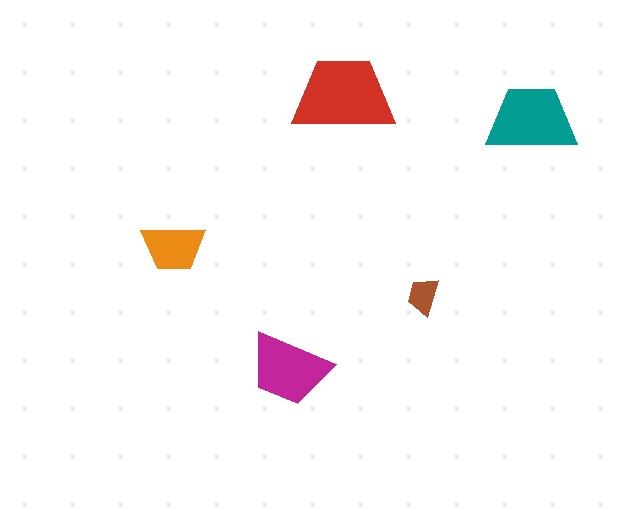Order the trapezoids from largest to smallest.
the red one, the teal one, the magenta one, the orange one, the brown one.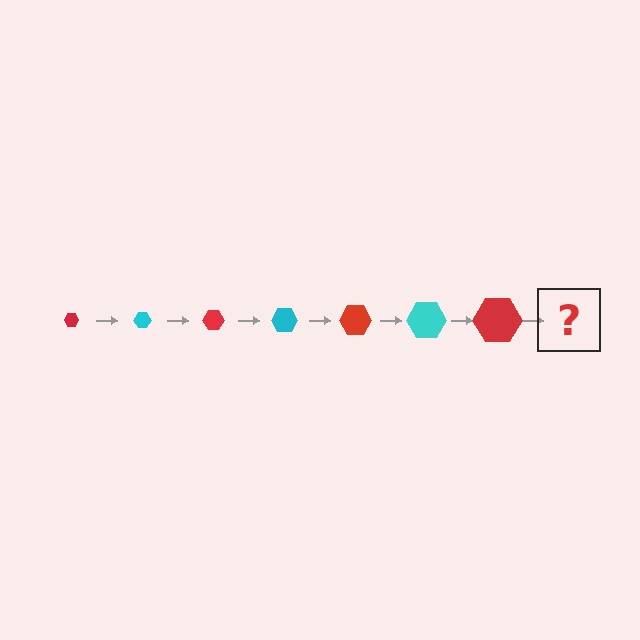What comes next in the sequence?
The next element should be a cyan hexagon, larger than the previous one.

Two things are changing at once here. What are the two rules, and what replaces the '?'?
The two rules are that the hexagon grows larger each step and the color cycles through red and cyan. The '?' should be a cyan hexagon, larger than the previous one.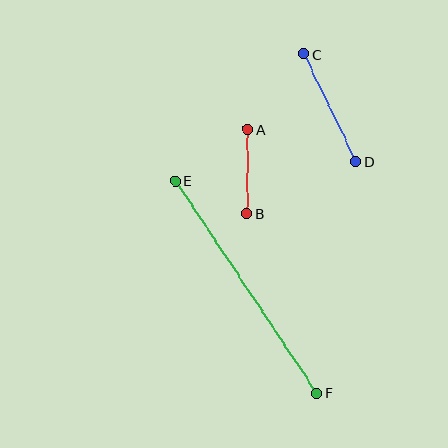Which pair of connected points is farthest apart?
Points E and F are farthest apart.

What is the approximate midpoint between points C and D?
The midpoint is at approximately (330, 108) pixels.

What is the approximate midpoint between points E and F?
The midpoint is at approximately (246, 287) pixels.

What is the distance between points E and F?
The distance is approximately 255 pixels.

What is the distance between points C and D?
The distance is approximately 119 pixels.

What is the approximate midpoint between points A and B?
The midpoint is at approximately (247, 172) pixels.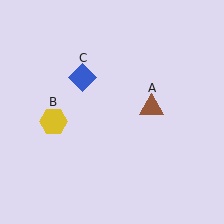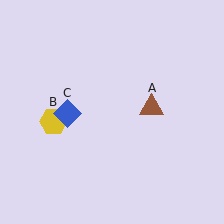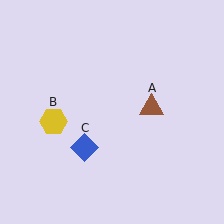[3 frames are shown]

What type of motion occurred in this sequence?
The blue diamond (object C) rotated counterclockwise around the center of the scene.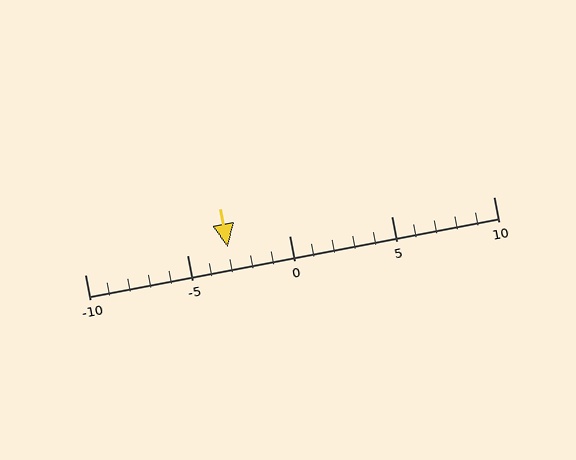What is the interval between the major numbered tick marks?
The major tick marks are spaced 5 units apart.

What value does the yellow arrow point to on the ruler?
The yellow arrow points to approximately -3.